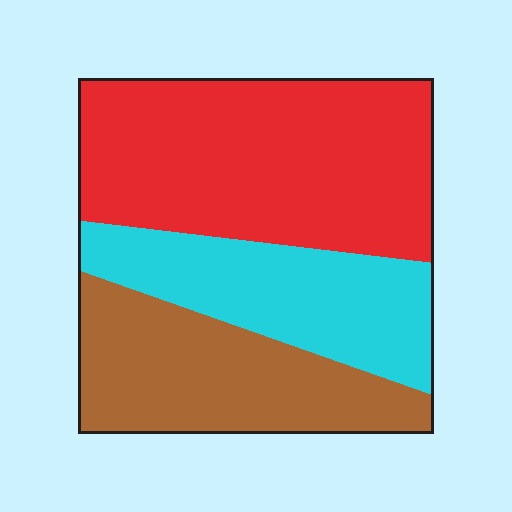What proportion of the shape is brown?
Brown takes up about one quarter (1/4) of the shape.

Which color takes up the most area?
Red, at roughly 45%.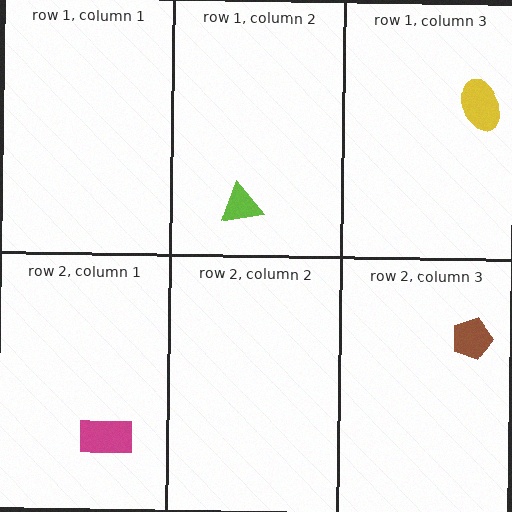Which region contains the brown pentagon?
The row 2, column 3 region.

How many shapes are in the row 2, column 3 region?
1.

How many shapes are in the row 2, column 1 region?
1.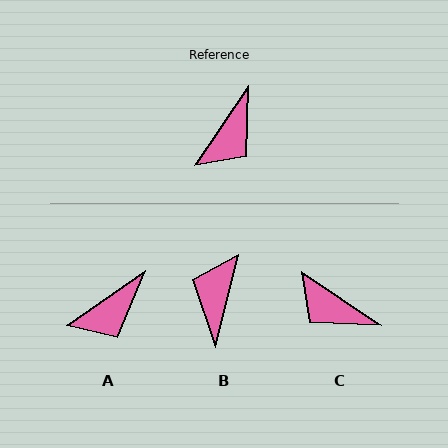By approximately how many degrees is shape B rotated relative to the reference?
Approximately 161 degrees clockwise.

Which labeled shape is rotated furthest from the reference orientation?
B, about 161 degrees away.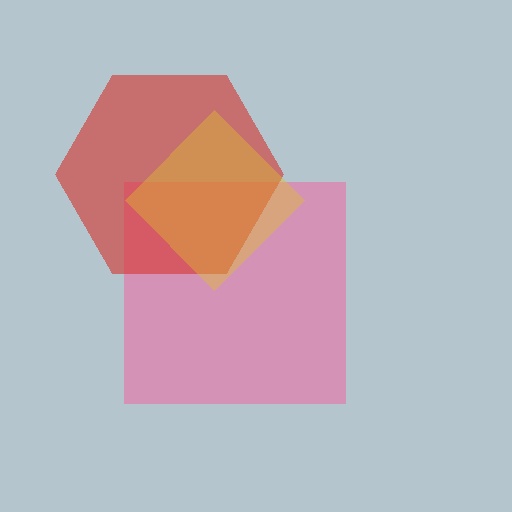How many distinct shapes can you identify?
There are 3 distinct shapes: a pink square, a red hexagon, a yellow diamond.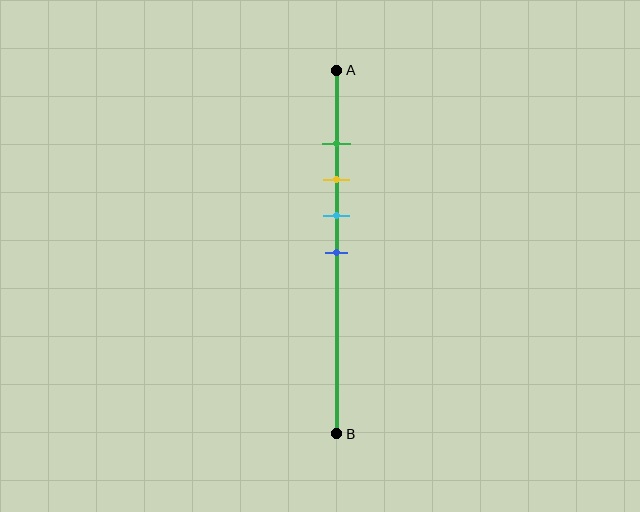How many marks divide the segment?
There are 4 marks dividing the segment.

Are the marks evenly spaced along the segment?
Yes, the marks are approximately evenly spaced.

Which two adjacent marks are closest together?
The green and yellow marks are the closest adjacent pair.